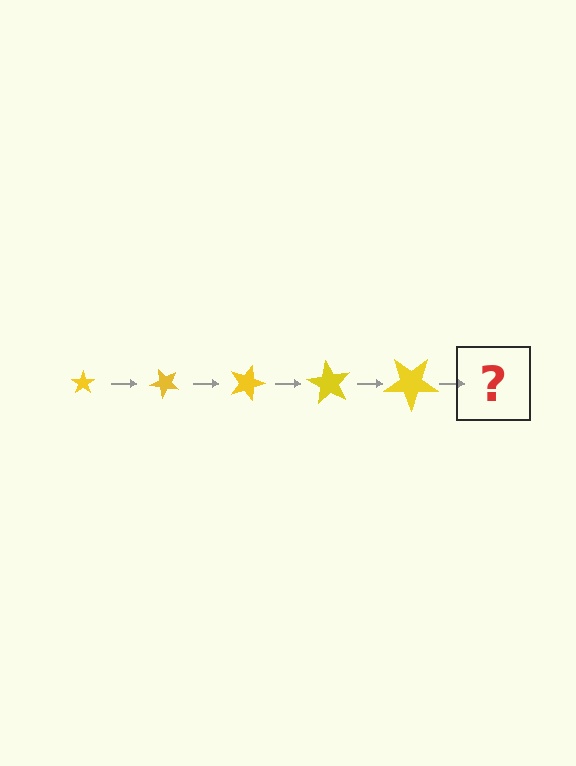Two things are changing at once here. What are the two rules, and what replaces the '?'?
The two rules are that the star grows larger each step and it rotates 45 degrees each step. The '?' should be a star, larger than the previous one and rotated 225 degrees from the start.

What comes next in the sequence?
The next element should be a star, larger than the previous one and rotated 225 degrees from the start.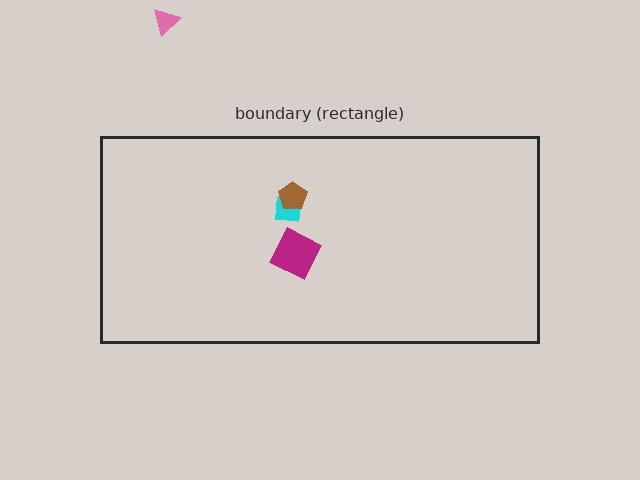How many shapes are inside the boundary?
3 inside, 1 outside.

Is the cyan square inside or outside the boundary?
Inside.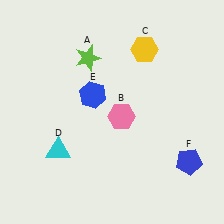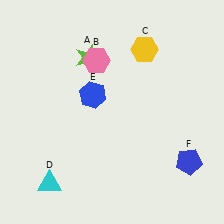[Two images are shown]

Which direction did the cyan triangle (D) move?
The cyan triangle (D) moved down.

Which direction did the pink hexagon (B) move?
The pink hexagon (B) moved up.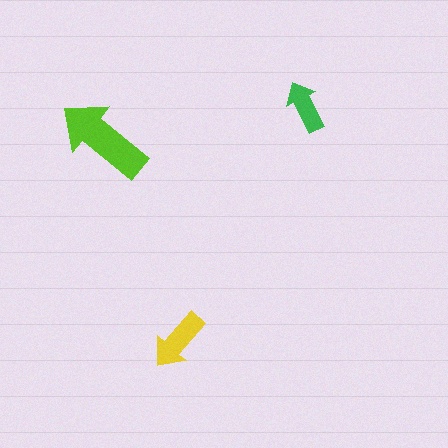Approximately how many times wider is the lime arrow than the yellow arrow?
About 1.5 times wider.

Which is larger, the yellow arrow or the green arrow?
The yellow one.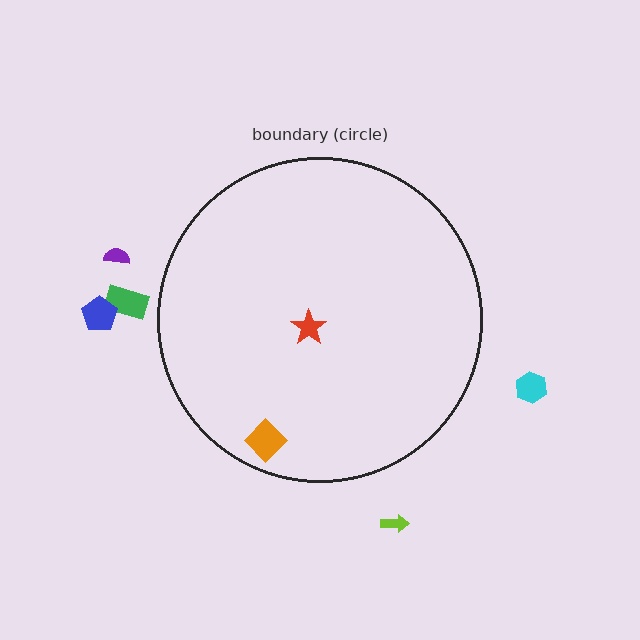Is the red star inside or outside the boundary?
Inside.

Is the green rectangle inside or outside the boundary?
Outside.